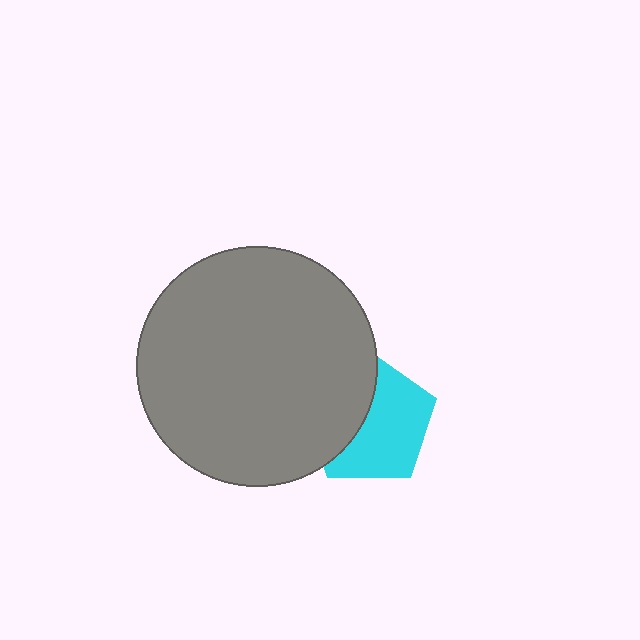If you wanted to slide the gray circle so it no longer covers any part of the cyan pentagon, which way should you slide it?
Slide it left — that is the most direct way to separate the two shapes.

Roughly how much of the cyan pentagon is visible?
About half of it is visible (roughly 59%).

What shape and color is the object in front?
The object in front is a gray circle.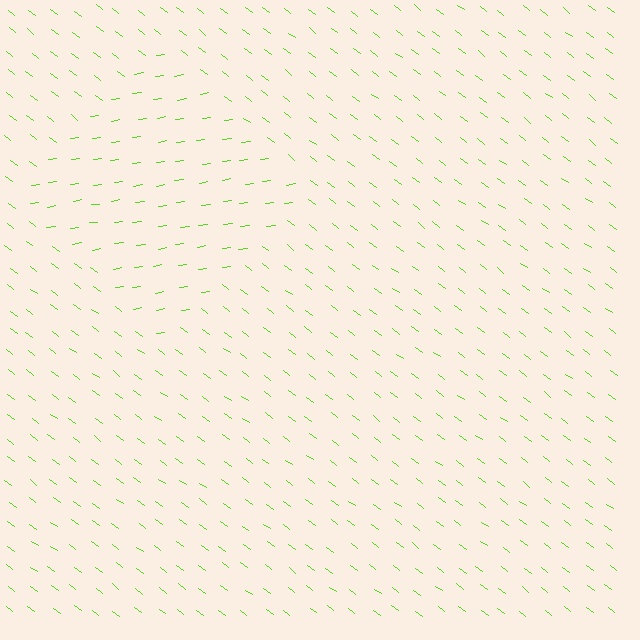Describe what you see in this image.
The image is filled with small lime line segments. A diamond region in the image has lines oriented differently from the surrounding lines, creating a visible texture boundary.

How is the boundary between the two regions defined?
The boundary is defined purely by a change in line orientation (approximately 45 degrees difference). All lines are the same color and thickness.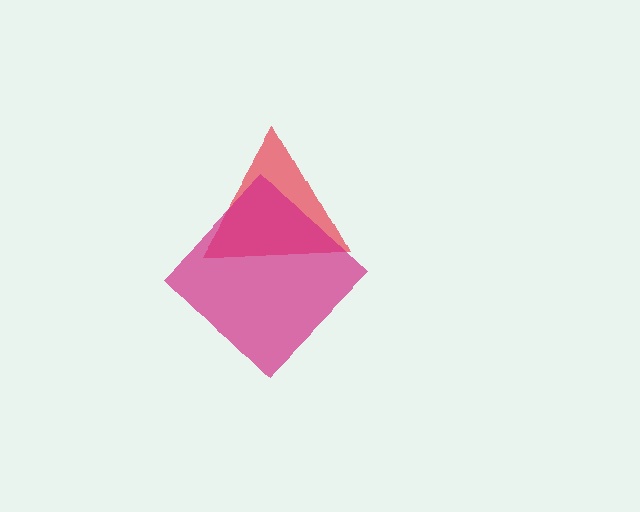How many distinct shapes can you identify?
There are 2 distinct shapes: a red triangle, a magenta diamond.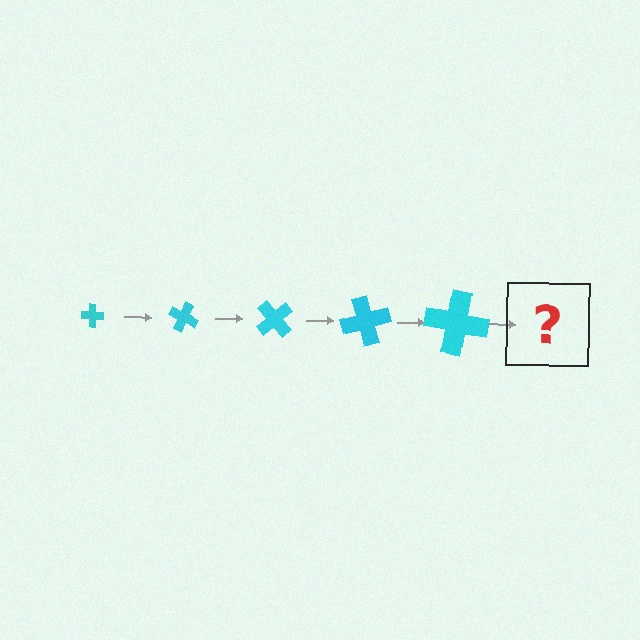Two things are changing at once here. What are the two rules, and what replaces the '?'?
The two rules are that the cross grows larger each step and it rotates 25 degrees each step. The '?' should be a cross, larger than the previous one and rotated 125 degrees from the start.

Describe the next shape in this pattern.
It should be a cross, larger than the previous one and rotated 125 degrees from the start.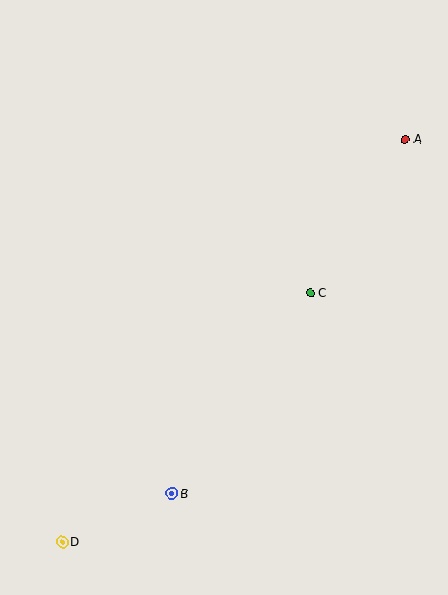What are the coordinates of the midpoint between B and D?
The midpoint between B and D is at (117, 518).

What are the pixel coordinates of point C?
Point C is at (310, 293).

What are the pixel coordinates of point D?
Point D is at (62, 542).